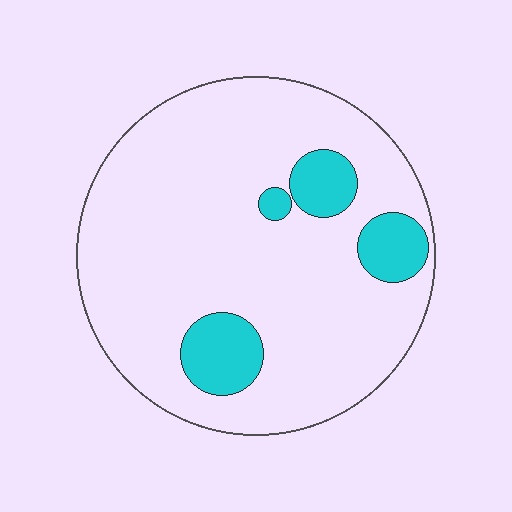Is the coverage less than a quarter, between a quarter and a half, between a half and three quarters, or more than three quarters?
Less than a quarter.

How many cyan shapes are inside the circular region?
4.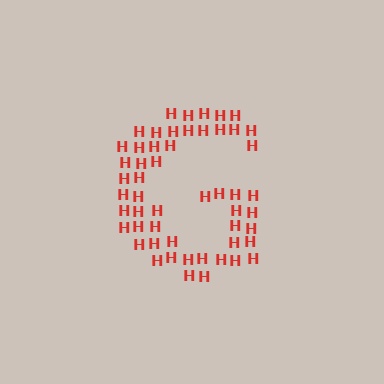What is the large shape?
The large shape is the letter G.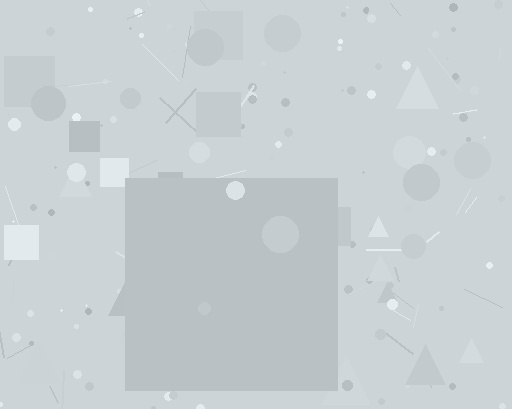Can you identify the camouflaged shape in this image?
The camouflaged shape is a square.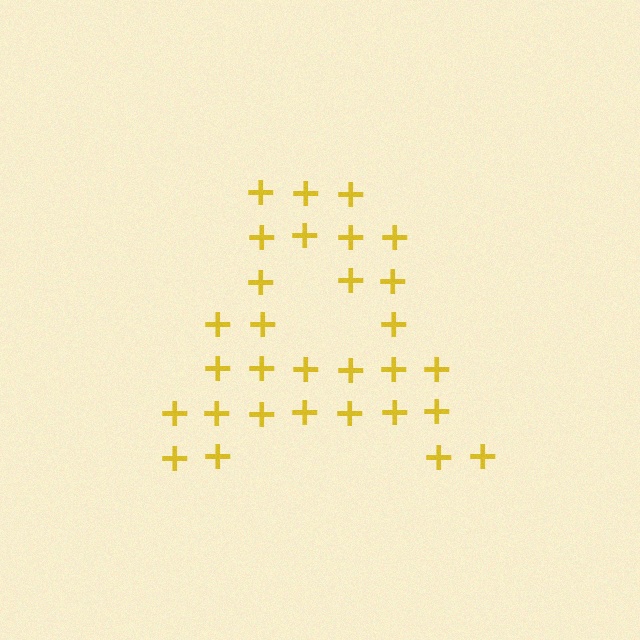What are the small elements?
The small elements are plus signs.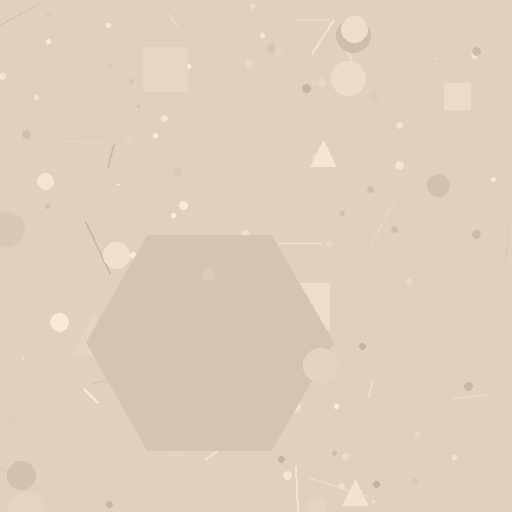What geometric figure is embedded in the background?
A hexagon is embedded in the background.